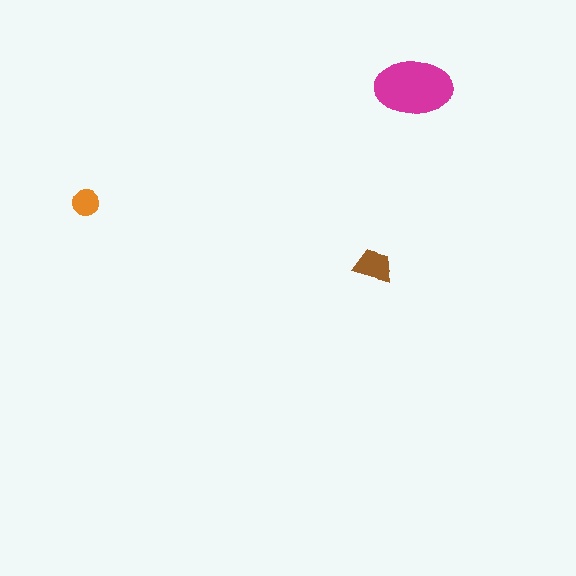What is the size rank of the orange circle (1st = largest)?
3rd.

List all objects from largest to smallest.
The magenta ellipse, the brown trapezoid, the orange circle.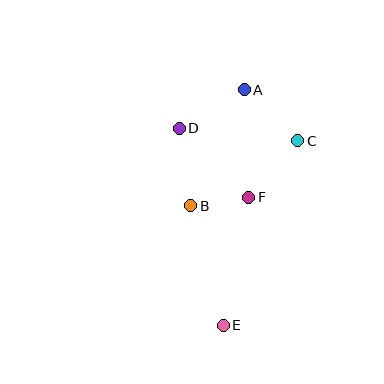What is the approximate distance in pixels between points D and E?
The distance between D and E is approximately 202 pixels.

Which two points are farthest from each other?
Points A and E are farthest from each other.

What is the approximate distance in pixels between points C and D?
The distance between C and D is approximately 119 pixels.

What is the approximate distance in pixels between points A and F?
The distance between A and F is approximately 107 pixels.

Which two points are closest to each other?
Points B and F are closest to each other.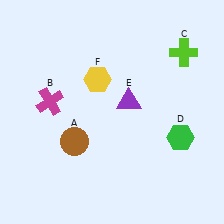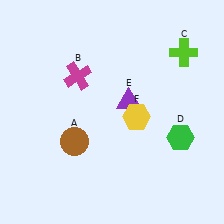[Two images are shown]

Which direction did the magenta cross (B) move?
The magenta cross (B) moved right.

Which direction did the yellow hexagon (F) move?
The yellow hexagon (F) moved right.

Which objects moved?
The objects that moved are: the magenta cross (B), the yellow hexagon (F).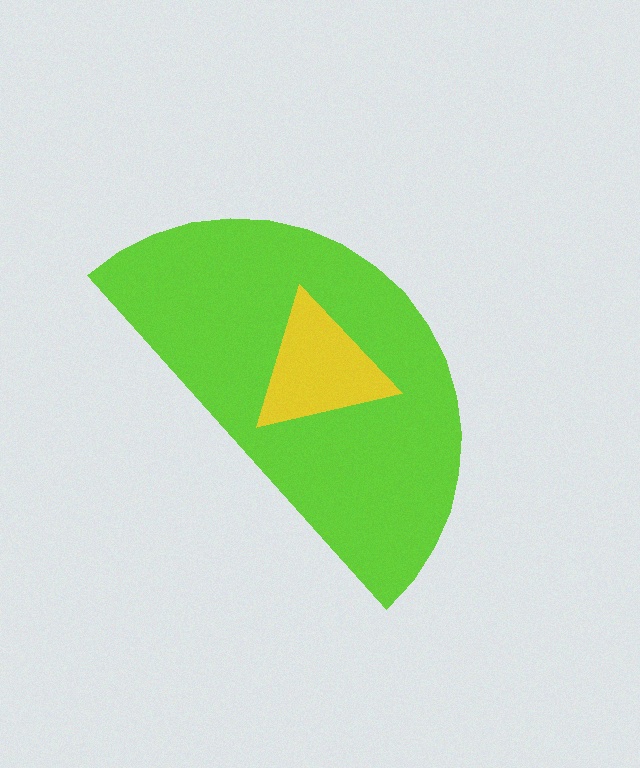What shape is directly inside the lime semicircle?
The yellow triangle.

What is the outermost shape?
The lime semicircle.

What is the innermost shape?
The yellow triangle.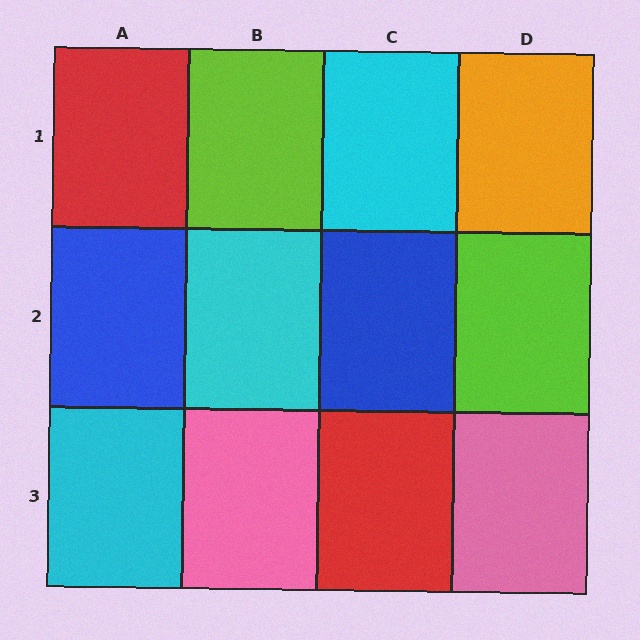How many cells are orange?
1 cell is orange.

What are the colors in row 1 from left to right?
Red, lime, cyan, orange.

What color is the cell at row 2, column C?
Blue.